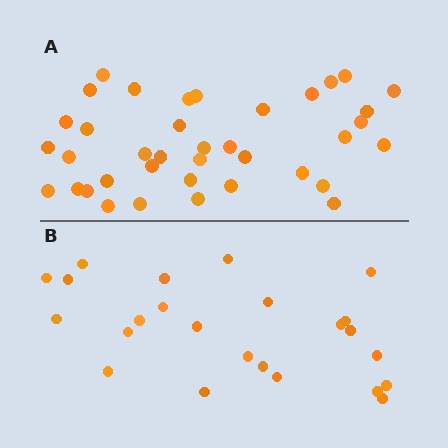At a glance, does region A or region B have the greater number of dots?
Region A (the top region) has more dots.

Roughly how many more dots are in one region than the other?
Region A has approximately 15 more dots than region B.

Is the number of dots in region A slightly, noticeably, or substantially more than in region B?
Region A has substantially more. The ratio is roughly 1.6 to 1.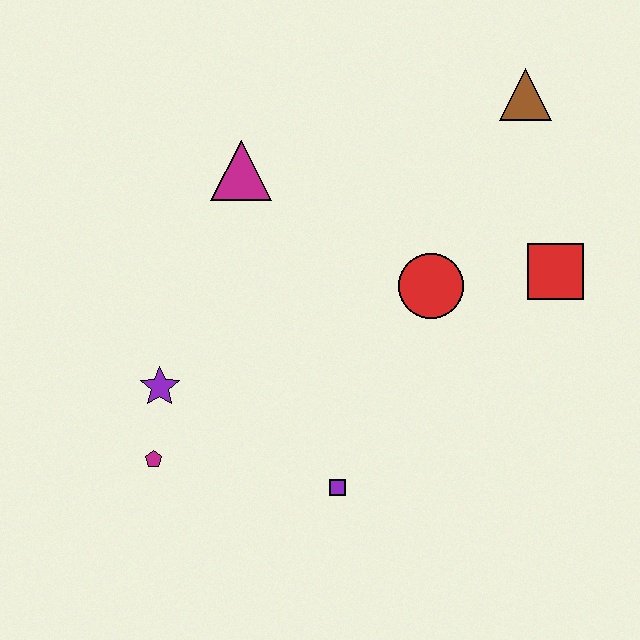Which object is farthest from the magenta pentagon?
The brown triangle is farthest from the magenta pentagon.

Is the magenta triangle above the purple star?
Yes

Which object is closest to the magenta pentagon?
The purple star is closest to the magenta pentagon.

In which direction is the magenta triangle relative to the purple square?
The magenta triangle is above the purple square.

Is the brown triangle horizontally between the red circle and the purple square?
No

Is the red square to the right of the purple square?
Yes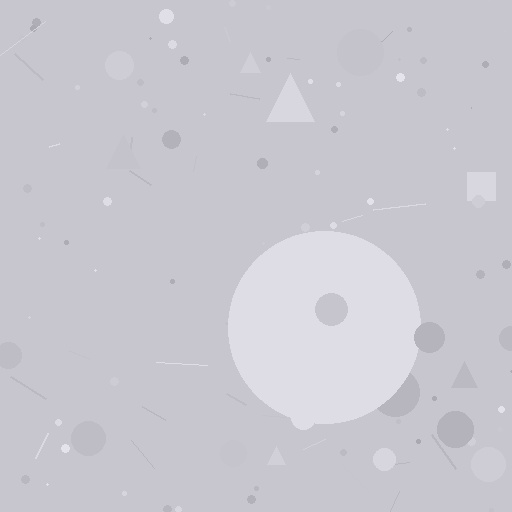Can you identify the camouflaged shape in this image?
The camouflaged shape is a circle.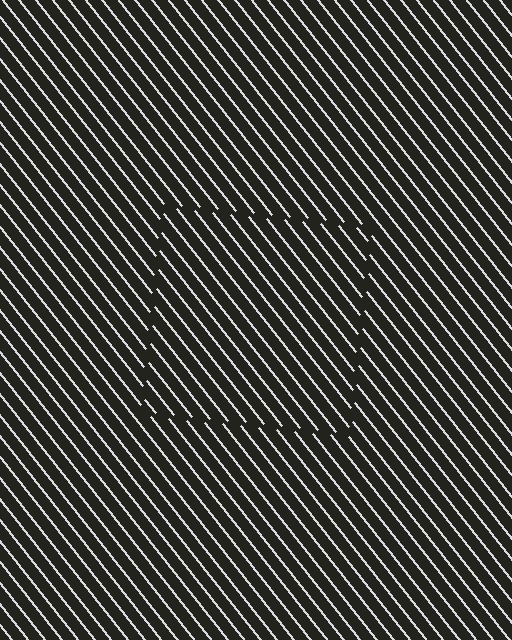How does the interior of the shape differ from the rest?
The interior of the shape contains the same grating, shifted by half a period — the contour is defined by the phase discontinuity where line-ends from the inner and outer gratings abut.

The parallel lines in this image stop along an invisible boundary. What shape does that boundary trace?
An illusory square. The interior of the shape contains the same grating, shifted by half a period — the contour is defined by the phase discontinuity where line-ends from the inner and outer gratings abut.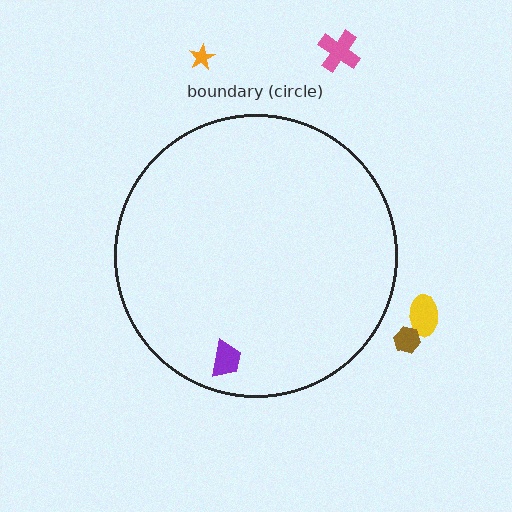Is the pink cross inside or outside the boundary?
Outside.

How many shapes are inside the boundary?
1 inside, 4 outside.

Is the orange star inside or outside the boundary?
Outside.